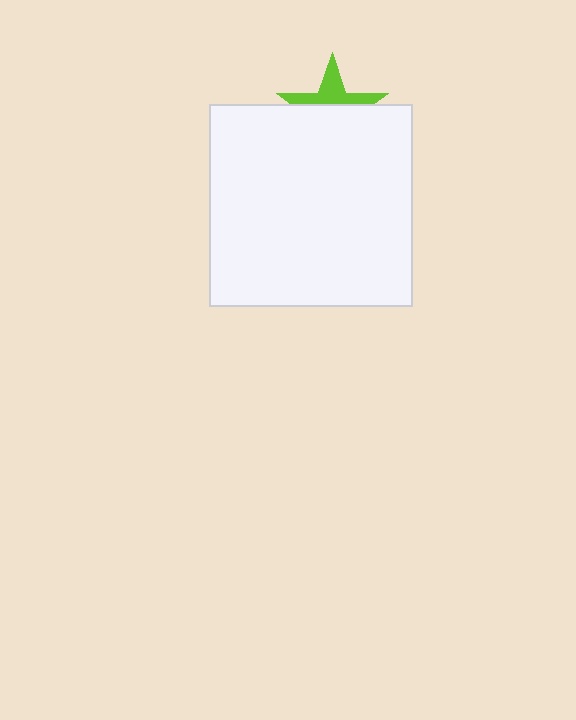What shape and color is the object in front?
The object in front is a white square.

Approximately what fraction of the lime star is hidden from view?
Roughly 61% of the lime star is hidden behind the white square.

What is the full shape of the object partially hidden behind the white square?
The partially hidden object is a lime star.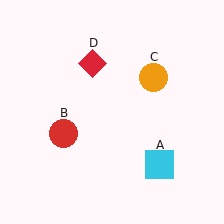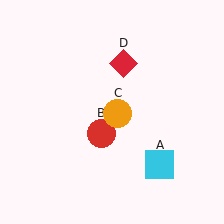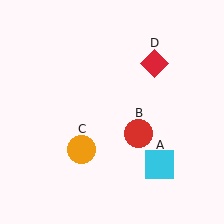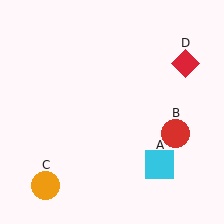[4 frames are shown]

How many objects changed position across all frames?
3 objects changed position: red circle (object B), orange circle (object C), red diamond (object D).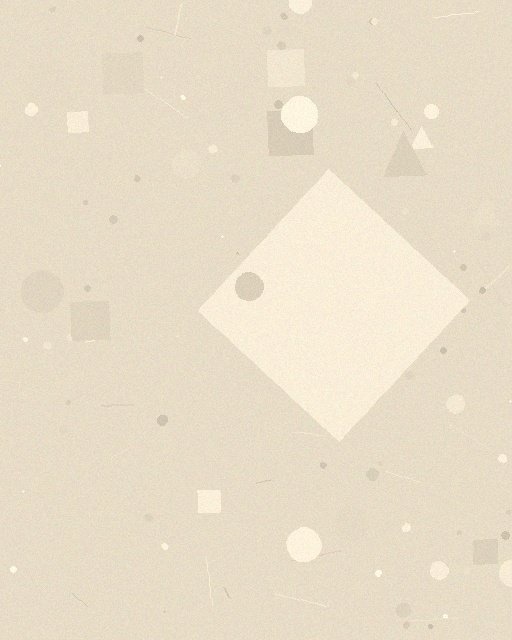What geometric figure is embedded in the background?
A diamond is embedded in the background.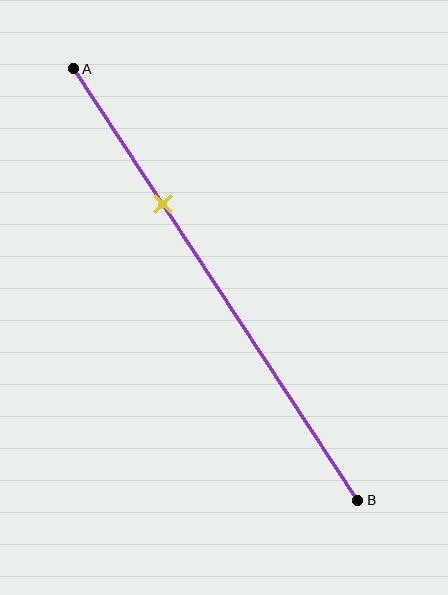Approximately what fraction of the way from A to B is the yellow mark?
The yellow mark is approximately 30% of the way from A to B.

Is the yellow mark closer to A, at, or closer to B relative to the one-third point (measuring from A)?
The yellow mark is approximately at the one-third point of segment AB.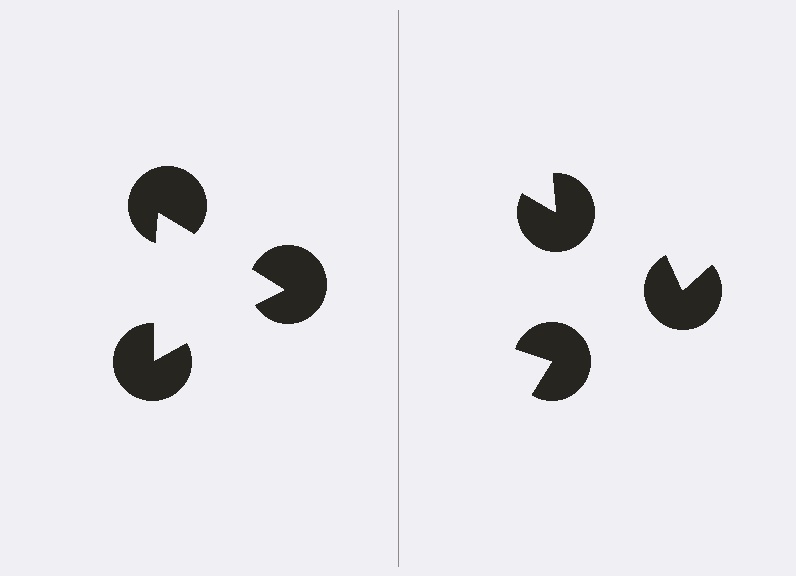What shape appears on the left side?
An illusory triangle.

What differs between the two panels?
The pac-man discs are positioned identically on both sides; only the wedge orientations differ. On the left they align to a triangle; on the right they are misaligned.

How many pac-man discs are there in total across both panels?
6 — 3 on each side.